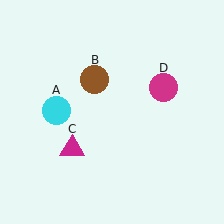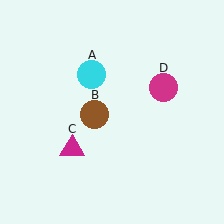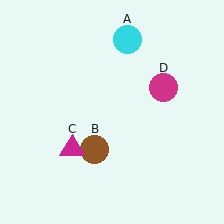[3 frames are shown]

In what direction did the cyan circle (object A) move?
The cyan circle (object A) moved up and to the right.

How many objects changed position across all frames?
2 objects changed position: cyan circle (object A), brown circle (object B).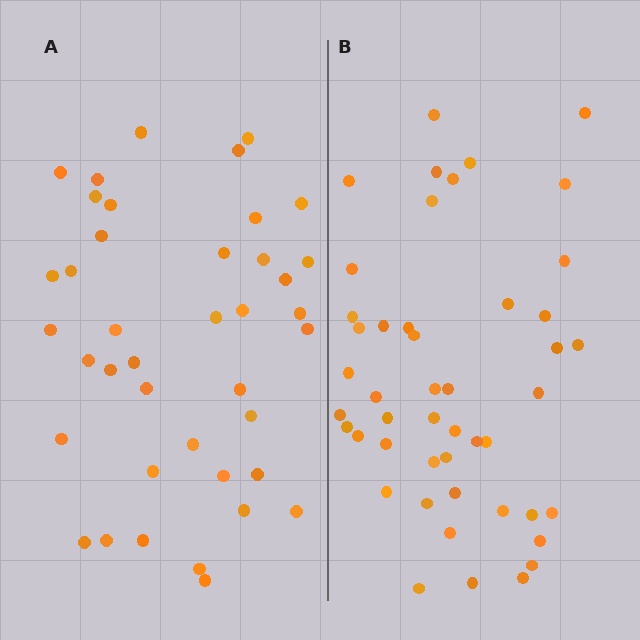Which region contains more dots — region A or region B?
Region B (the right region) has more dots.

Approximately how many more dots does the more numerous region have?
Region B has roughly 8 or so more dots than region A.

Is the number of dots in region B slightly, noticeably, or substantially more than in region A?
Region B has only slightly more — the two regions are fairly close. The ratio is roughly 1.2 to 1.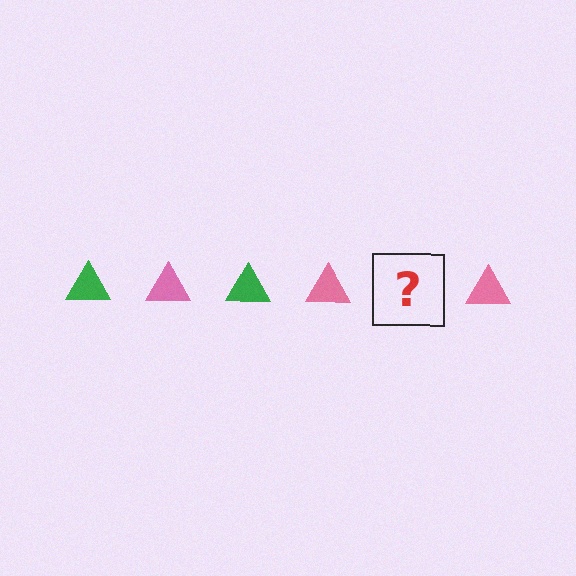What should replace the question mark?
The question mark should be replaced with a green triangle.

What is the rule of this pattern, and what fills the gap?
The rule is that the pattern cycles through green, pink triangles. The gap should be filled with a green triangle.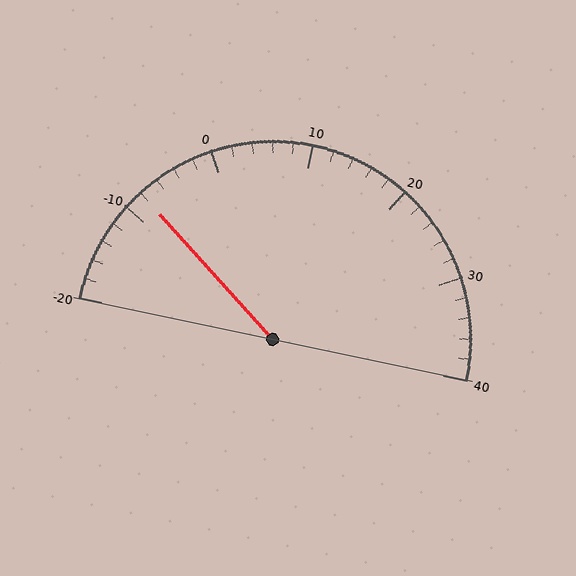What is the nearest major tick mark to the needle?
The nearest major tick mark is -10.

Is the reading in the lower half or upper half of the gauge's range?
The reading is in the lower half of the range (-20 to 40).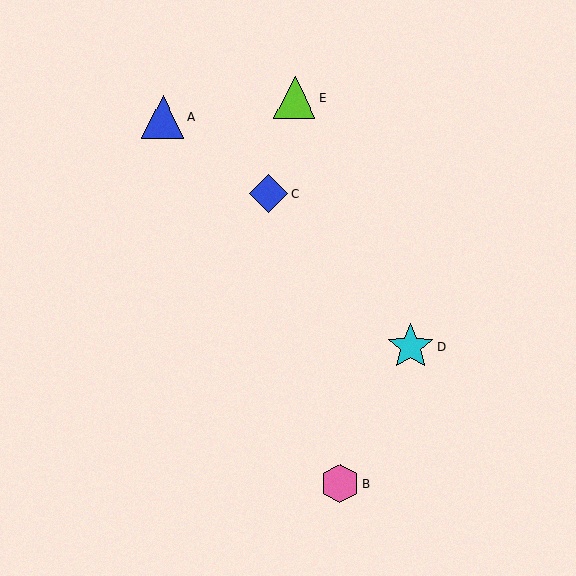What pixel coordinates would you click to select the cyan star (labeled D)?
Click at (410, 347) to select the cyan star D.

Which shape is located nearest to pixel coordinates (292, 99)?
The lime triangle (labeled E) at (295, 98) is nearest to that location.